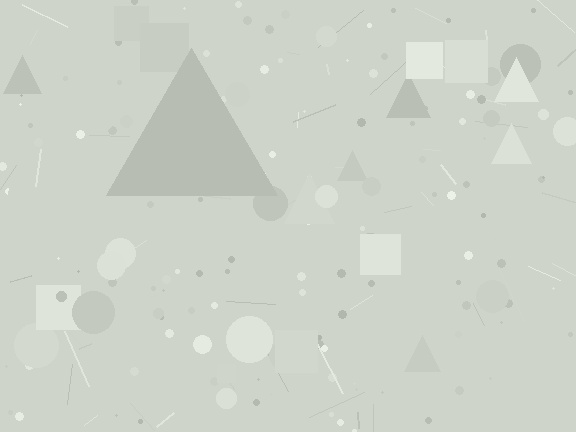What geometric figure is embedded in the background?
A triangle is embedded in the background.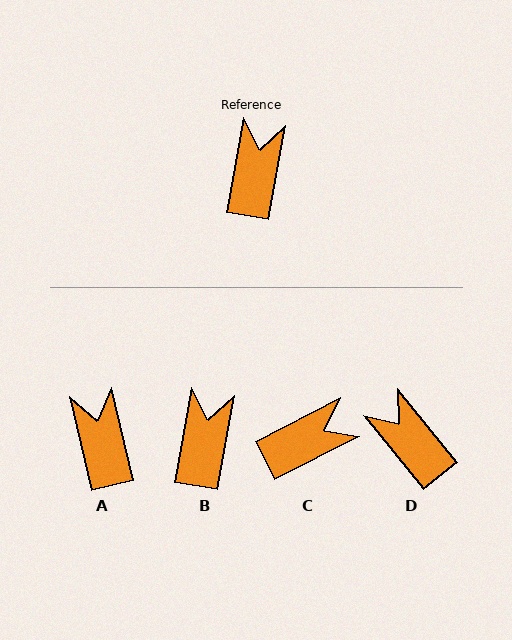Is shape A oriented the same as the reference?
No, it is off by about 23 degrees.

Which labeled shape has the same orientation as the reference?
B.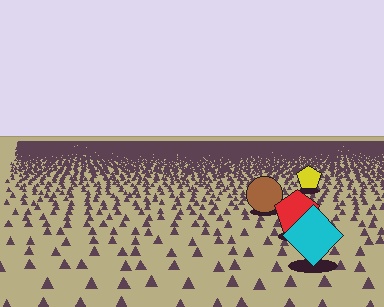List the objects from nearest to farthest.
From nearest to farthest: the cyan diamond, the red pentagon, the brown circle, the yellow pentagon.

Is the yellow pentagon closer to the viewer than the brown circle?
No. The brown circle is closer — you can tell from the texture gradient: the ground texture is coarser near it.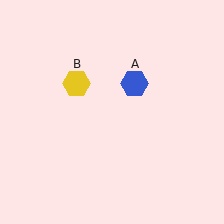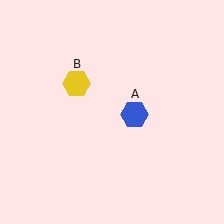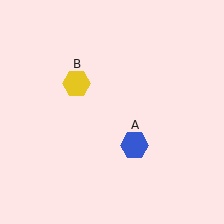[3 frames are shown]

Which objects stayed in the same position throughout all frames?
Yellow hexagon (object B) remained stationary.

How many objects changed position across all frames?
1 object changed position: blue hexagon (object A).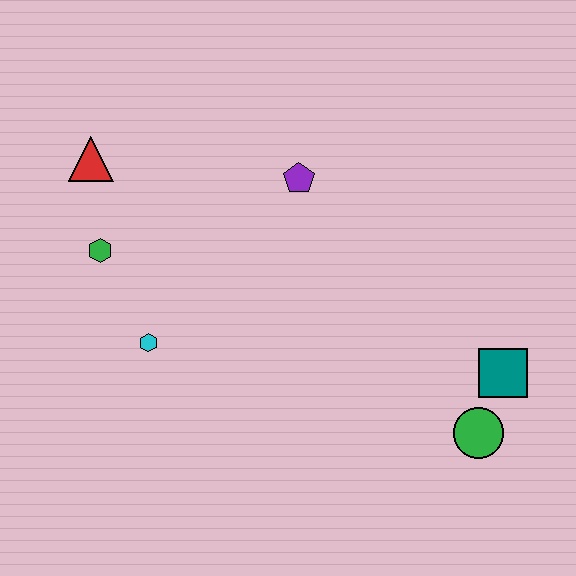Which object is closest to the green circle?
The teal square is closest to the green circle.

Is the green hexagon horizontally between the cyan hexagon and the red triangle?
Yes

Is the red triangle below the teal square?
No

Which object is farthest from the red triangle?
The green circle is farthest from the red triangle.